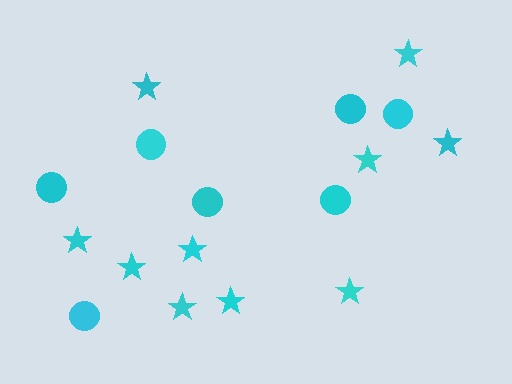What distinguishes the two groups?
There are 2 groups: one group of stars (10) and one group of circles (7).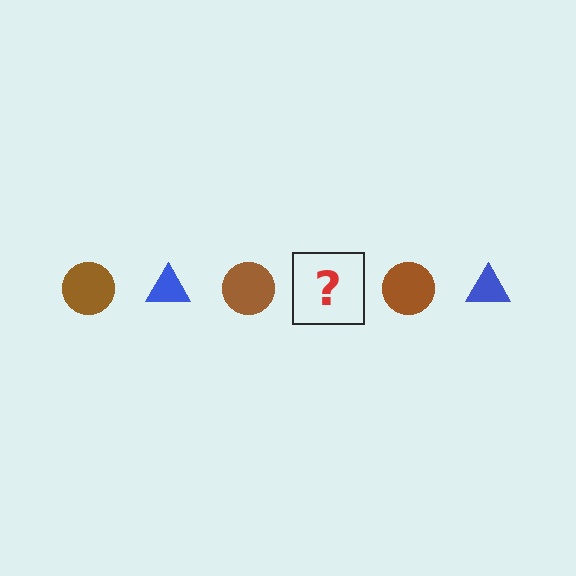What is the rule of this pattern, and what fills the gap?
The rule is that the pattern alternates between brown circle and blue triangle. The gap should be filled with a blue triangle.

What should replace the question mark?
The question mark should be replaced with a blue triangle.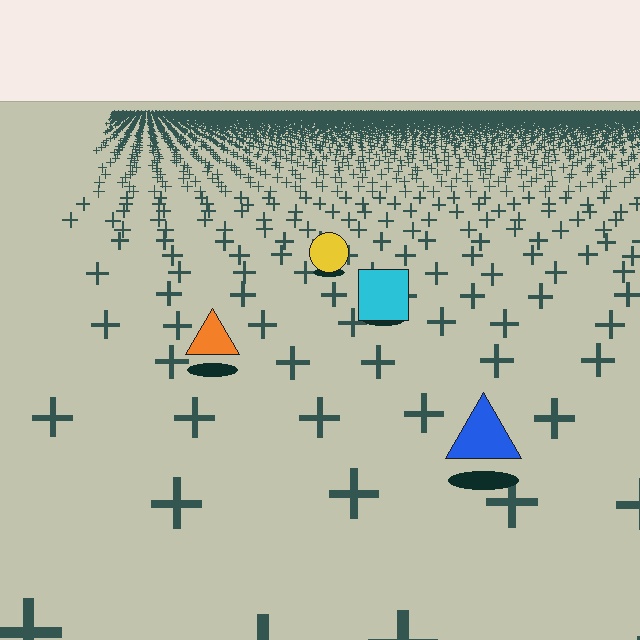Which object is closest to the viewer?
The blue triangle is closest. The texture marks near it are larger and more spread out.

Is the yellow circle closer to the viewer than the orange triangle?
No. The orange triangle is closer — you can tell from the texture gradient: the ground texture is coarser near it.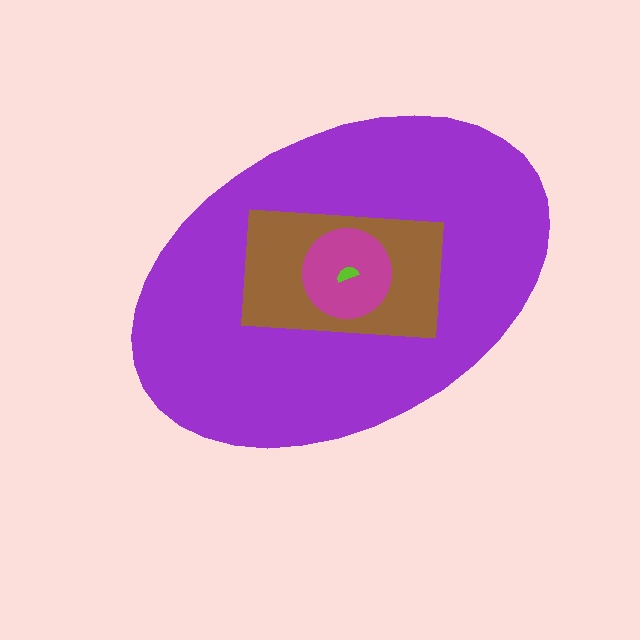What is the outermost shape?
The purple ellipse.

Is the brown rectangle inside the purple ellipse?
Yes.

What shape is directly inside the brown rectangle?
The magenta circle.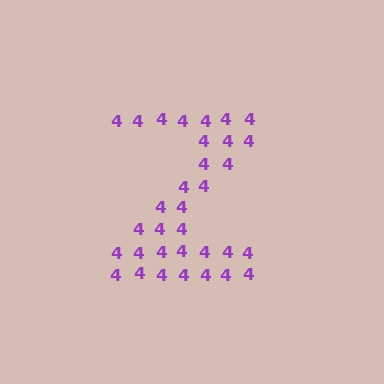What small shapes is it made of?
It is made of small digit 4's.